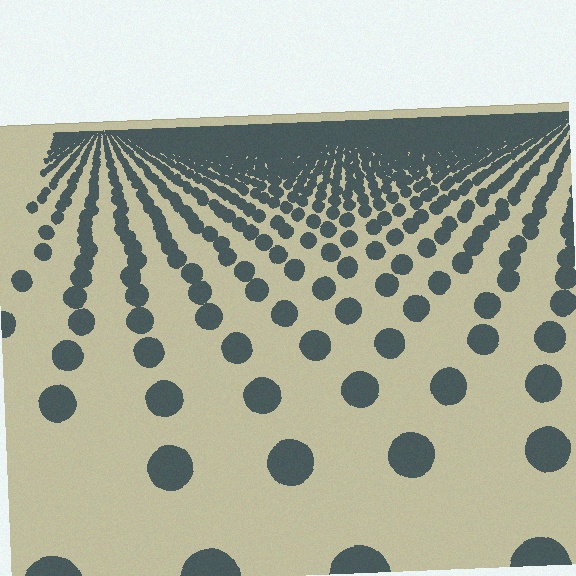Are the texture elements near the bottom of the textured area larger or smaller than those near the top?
Larger. Near the bottom, elements are closer to the viewer and appear at a bigger on-screen size.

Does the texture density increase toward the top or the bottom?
Density increases toward the top.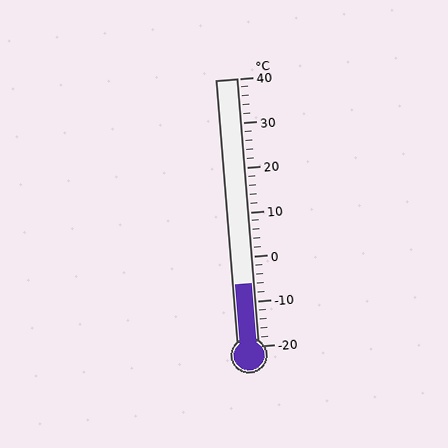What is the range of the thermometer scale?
The thermometer scale ranges from -20°C to 40°C.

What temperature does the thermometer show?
The thermometer shows approximately -6°C.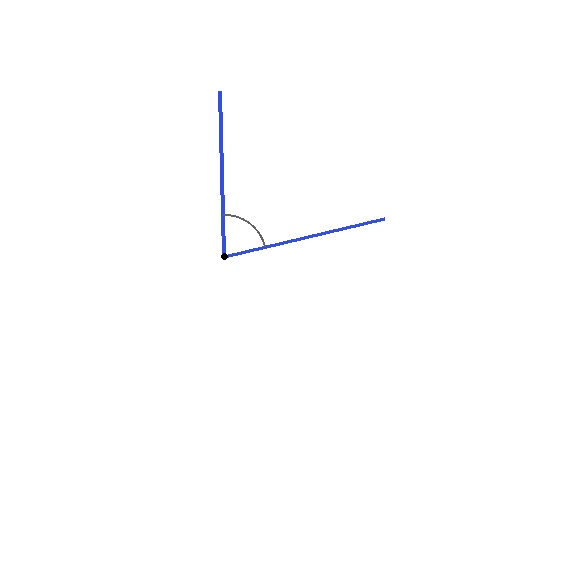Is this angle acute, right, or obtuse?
It is acute.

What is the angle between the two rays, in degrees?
Approximately 78 degrees.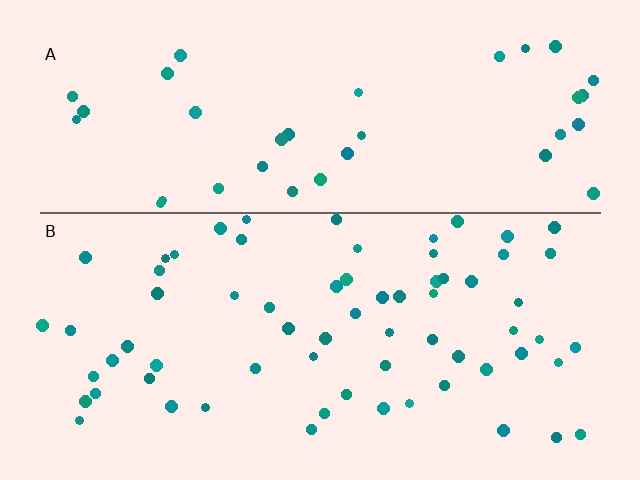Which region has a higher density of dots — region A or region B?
B (the bottom).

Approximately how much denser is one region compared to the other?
Approximately 1.8× — region B over region A.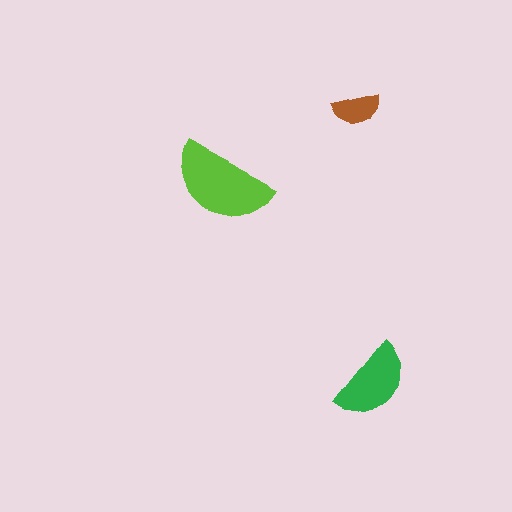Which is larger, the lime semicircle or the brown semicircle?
The lime one.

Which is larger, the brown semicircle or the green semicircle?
The green one.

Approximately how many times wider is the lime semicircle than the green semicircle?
About 1.5 times wider.